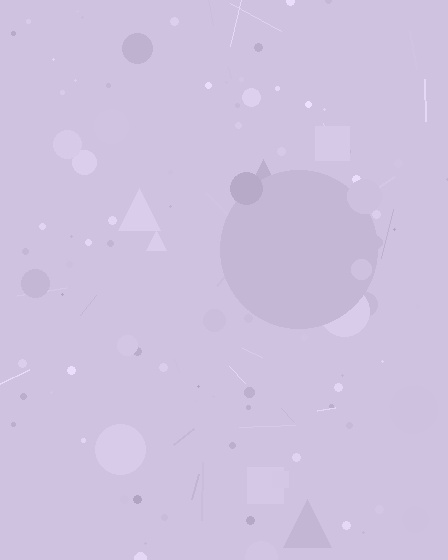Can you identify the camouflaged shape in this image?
The camouflaged shape is a circle.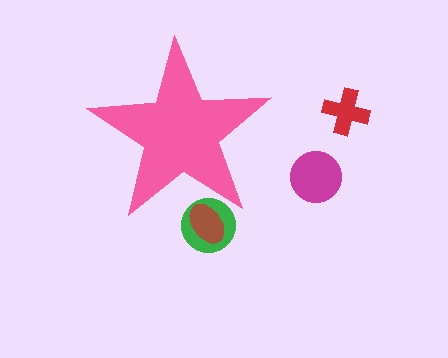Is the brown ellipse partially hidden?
Yes, the brown ellipse is partially hidden behind the pink star.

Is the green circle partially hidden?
Yes, the green circle is partially hidden behind the pink star.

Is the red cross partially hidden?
No, the red cross is fully visible.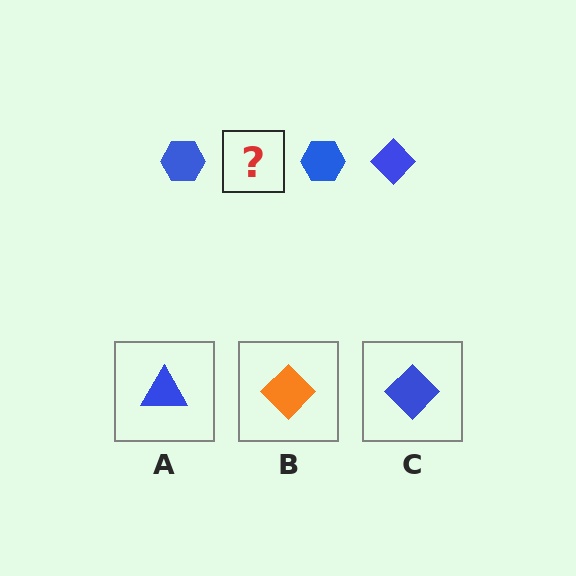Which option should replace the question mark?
Option C.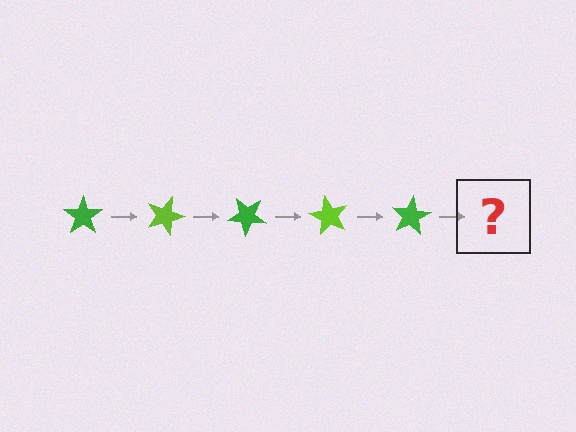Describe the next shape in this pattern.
It should be a lime star, rotated 100 degrees from the start.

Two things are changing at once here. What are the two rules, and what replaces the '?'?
The two rules are that it rotates 20 degrees each step and the color cycles through green and lime. The '?' should be a lime star, rotated 100 degrees from the start.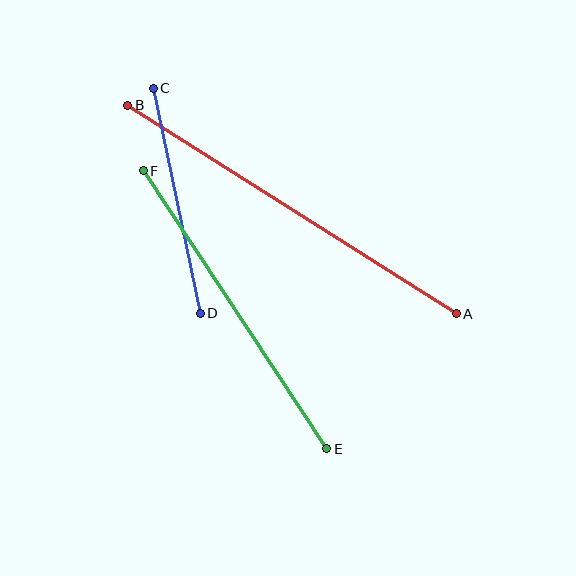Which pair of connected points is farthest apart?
Points A and B are farthest apart.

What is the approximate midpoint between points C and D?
The midpoint is at approximately (177, 201) pixels.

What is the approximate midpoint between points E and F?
The midpoint is at approximately (235, 310) pixels.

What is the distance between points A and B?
The distance is approximately 389 pixels.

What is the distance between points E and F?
The distance is approximately 333 pixels.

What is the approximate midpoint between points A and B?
The midpoint is at approximately (292, 210) pixels.